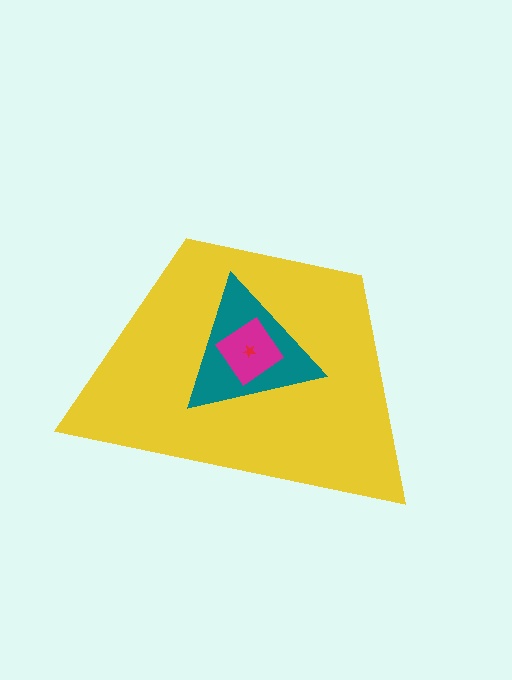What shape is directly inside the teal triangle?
The magenta diamond.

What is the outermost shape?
The yellow trapezoid.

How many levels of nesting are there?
4.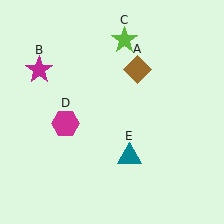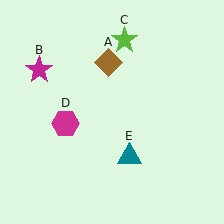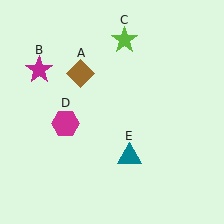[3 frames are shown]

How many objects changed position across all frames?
1 object changed position: brown diamond (object A).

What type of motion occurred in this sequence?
The brown diamond (object A) rotated counterclockwise around the center of the scene.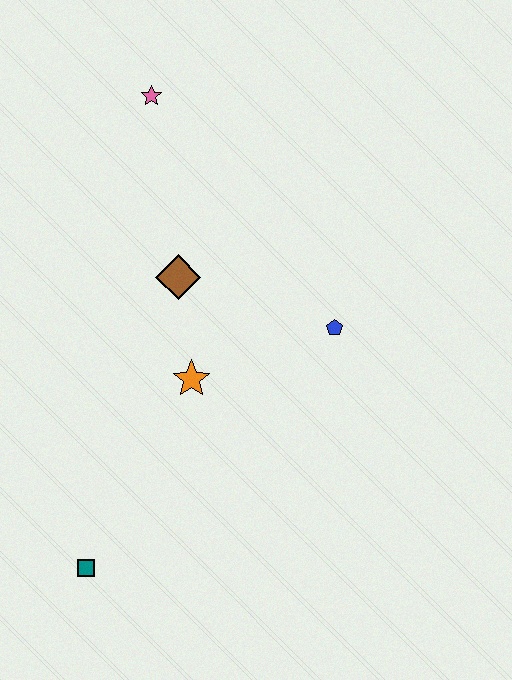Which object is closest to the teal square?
The orange star is closest to the teal square.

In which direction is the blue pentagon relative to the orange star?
The blue pentagon is to the right of the orange star.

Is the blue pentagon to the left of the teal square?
No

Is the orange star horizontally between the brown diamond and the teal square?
No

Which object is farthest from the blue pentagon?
The teal square is farthest from the blue pentagon.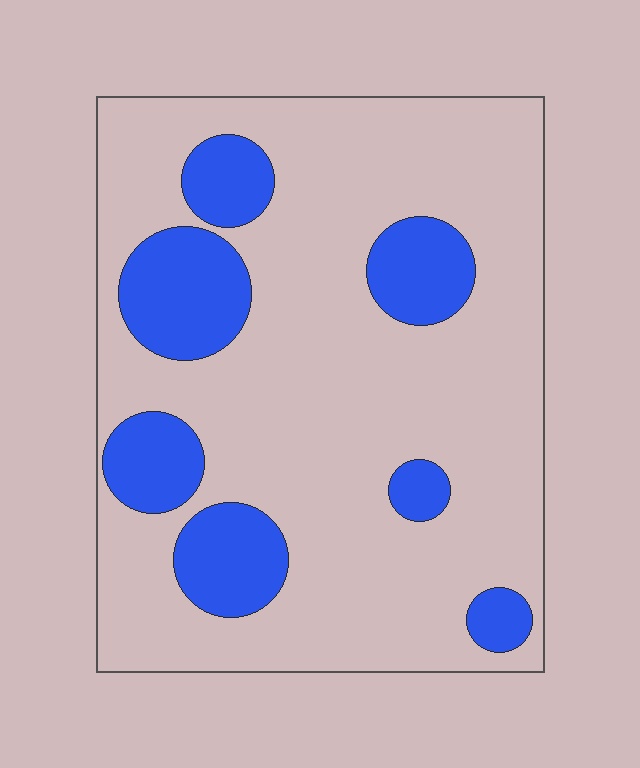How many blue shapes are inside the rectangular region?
7.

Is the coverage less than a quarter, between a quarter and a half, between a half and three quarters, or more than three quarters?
Less than a quarter.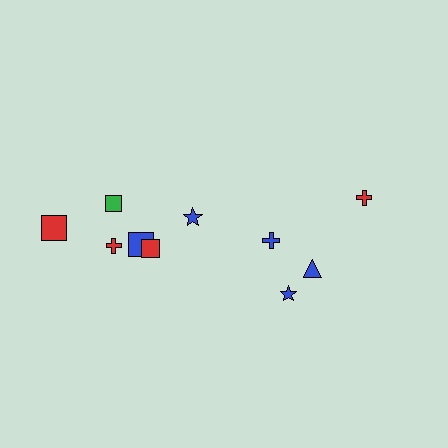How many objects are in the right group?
There are 4 objects.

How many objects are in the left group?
There are 6 objects.